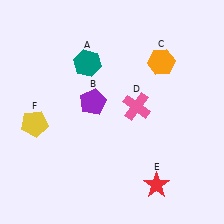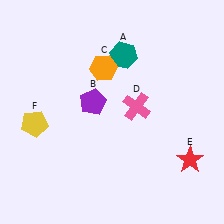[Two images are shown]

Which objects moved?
The objects that moved are: the teal hexagon (A), the orange hexagon (C), the red star (E).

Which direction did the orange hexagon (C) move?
The orange hexagon (C) moved left.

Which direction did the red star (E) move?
The red star (E) moved right.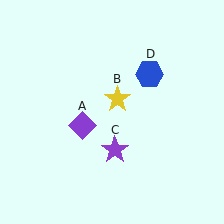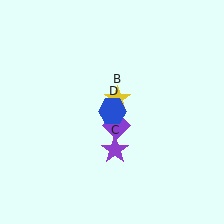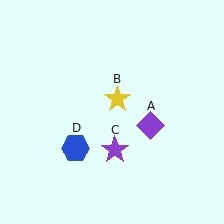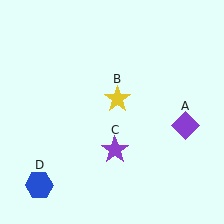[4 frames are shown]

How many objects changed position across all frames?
2 objects changed position: purple diamond (object A), blue hexagon (object D).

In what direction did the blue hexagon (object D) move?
The blue hexagon (object D) moved down and to the left.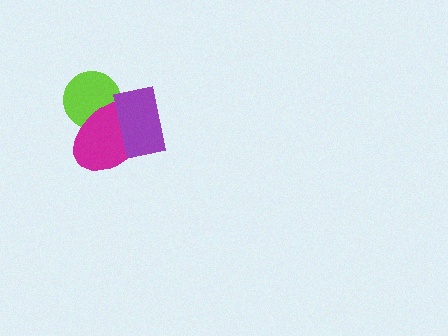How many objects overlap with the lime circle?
2 objects overlap with the lime circle.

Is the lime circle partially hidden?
Yes, it is partially covered by another shape.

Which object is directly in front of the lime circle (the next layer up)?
The magenta ellipse is directly in front of the lime circle.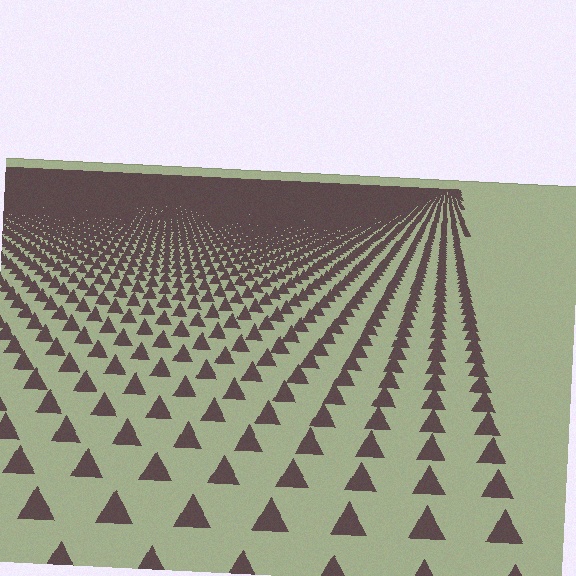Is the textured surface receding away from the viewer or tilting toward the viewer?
The surface is receding away from the viewer. Texture elements get smaller and denser toward the top.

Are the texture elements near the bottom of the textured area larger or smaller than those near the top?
Larger. Near the bottom, elements are closer to the viewer and appear at a bigger on-screen size.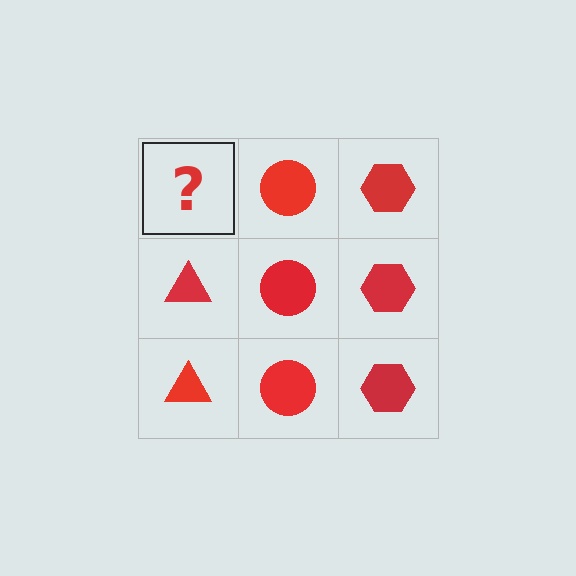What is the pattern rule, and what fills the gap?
The rule is that each column has a consistent shape. The gap should be filled with a red triangle.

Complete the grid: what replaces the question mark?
The question mark should be replaced with a red triangle.